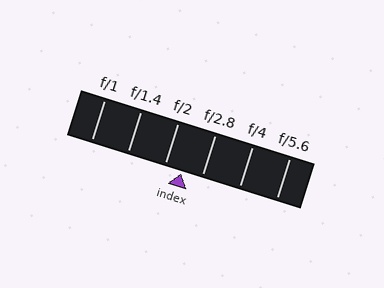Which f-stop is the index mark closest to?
The index mark is closest to f/2.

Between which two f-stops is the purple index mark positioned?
The index mark is between f/2 and f/2.8.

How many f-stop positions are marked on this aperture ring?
There are 6 f-stop positions marked.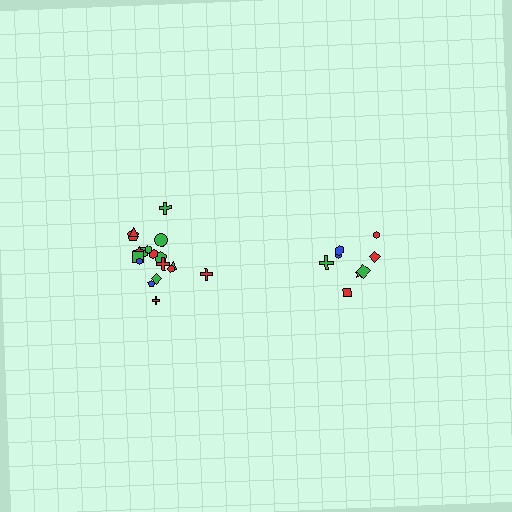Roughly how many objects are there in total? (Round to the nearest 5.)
Roughly 25 objects in total.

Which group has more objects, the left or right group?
The left group.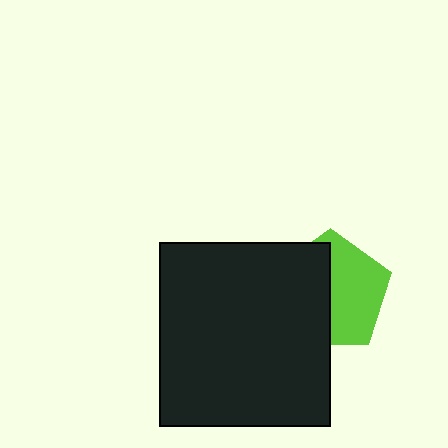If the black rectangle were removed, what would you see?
You would see the complete lime pentagon.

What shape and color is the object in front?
The object in front is a black rectangle.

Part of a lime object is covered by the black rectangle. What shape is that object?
It is a pentagon.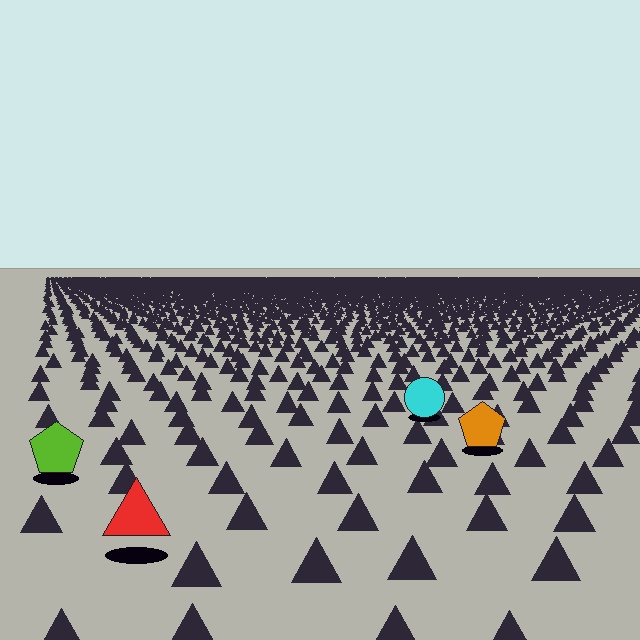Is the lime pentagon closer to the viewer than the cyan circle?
Yes. The lime pentagon is closer — you can tell from the texture gradient: the ground texture is coarser near it.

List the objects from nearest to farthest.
From nearest to farthest: the red triangle, the lime pentagon, the orange pentagon, the cyan circle.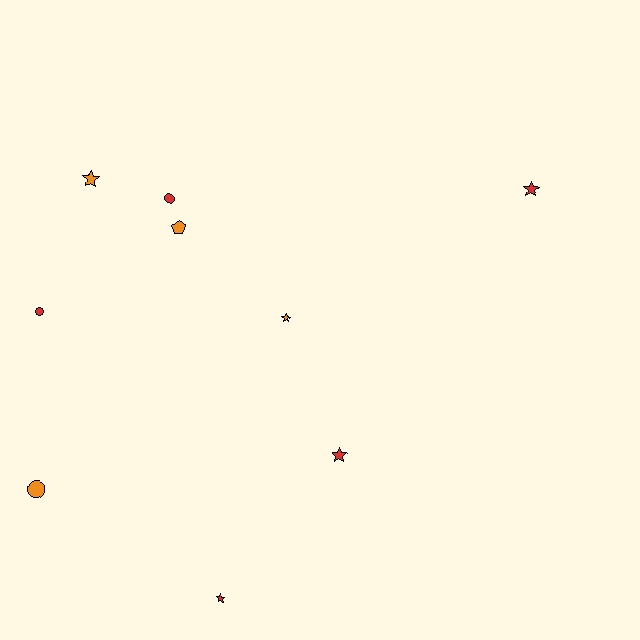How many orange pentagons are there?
There is 1 orange pentagon.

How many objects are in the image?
There are 9 objects.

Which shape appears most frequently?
Star, with 5 objects.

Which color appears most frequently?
Red, with 5 objects.